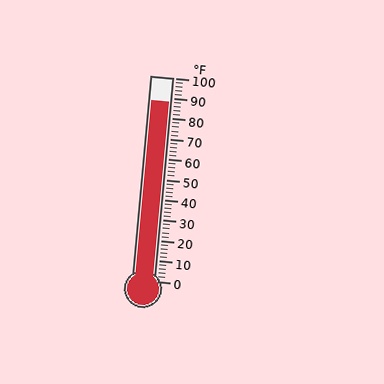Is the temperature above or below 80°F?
The temperature is above 80°F.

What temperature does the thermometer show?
The thermometer shows approximately 88°F.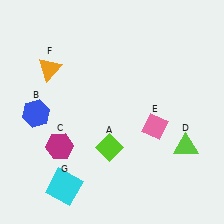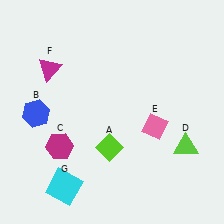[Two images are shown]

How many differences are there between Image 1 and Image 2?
There is 1 difference between the two images.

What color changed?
The triangle (F) changed from orange in Image 1 to magenta in Image 2.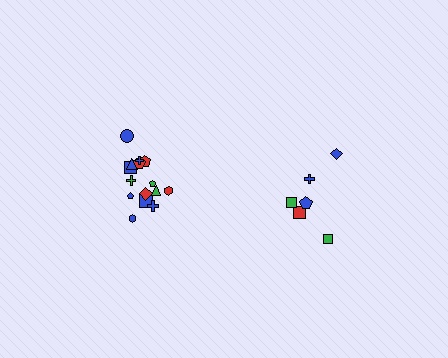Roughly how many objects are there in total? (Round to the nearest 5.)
Roughly 20 objects in total.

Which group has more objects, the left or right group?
The left group.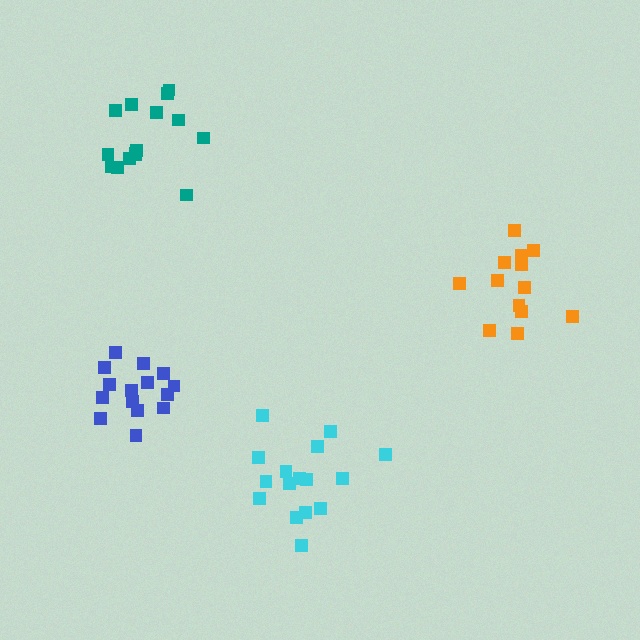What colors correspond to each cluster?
The clusters are colored: blue, orange, cyan, teal.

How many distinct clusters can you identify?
There are 4 distinct clusters.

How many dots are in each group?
Group 1: 15 dots, Group 2: 13 dots, Group 3: 16 dots, Group 4: 15 dots (59 total).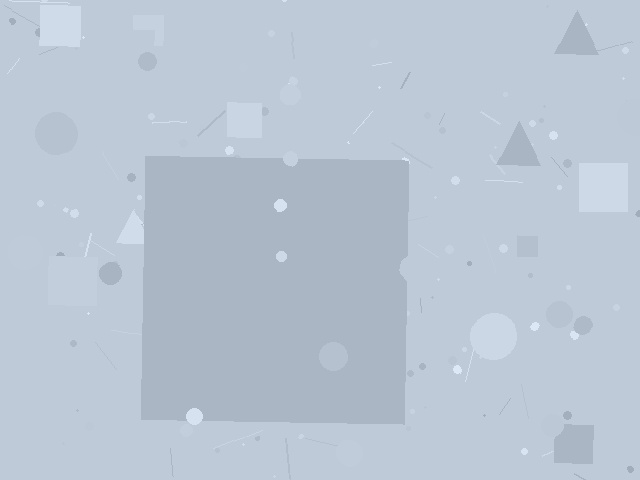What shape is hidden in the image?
A square is hidden in the image.